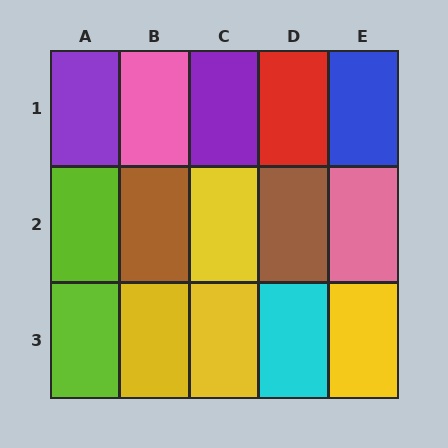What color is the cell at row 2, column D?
Brown.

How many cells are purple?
2 cells are purple.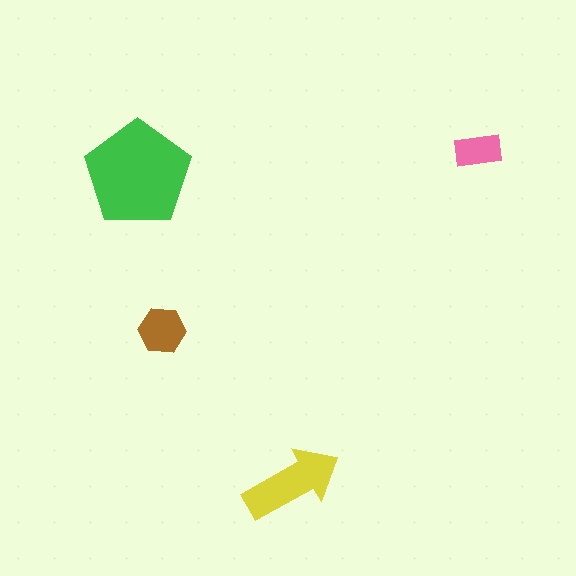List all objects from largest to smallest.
The green pentagon, the yellow arrow, the brown hexagon, the pink rectangle.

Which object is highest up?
The pink rectangle is topmost.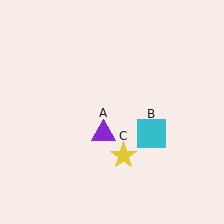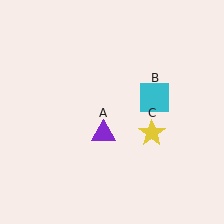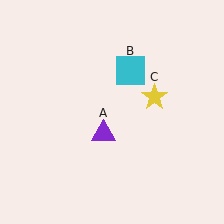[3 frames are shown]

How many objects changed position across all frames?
2 objects changed position: cyan square (object B), yellow star (object C).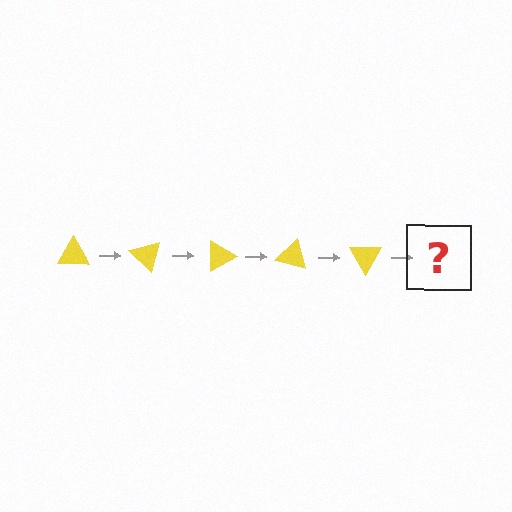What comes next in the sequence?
The next element should be a yellow triangle rotated 225 degrees.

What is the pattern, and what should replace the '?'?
The pattern is that the triangle rotates 45 degrees each step. The '?' should be a yellow triangle rotated 225 degrees.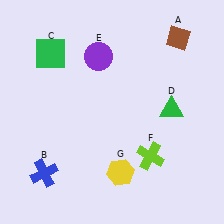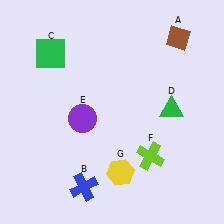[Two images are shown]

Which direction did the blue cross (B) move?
The blue cross (B) moved right.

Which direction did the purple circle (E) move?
The purple circle (E) moved down.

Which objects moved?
The objects that moved are: the blue cross (B), the purple circle (E).